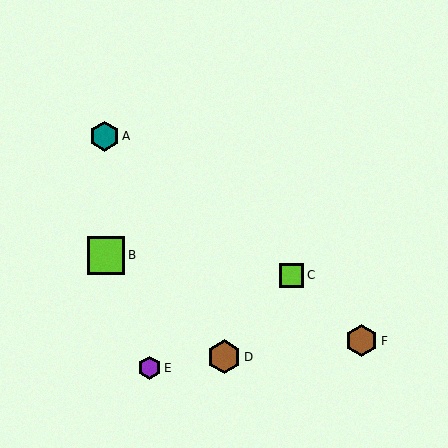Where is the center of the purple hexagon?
The center of the purple hexagon is at (149, 368).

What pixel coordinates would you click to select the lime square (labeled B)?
Click at (106, 255) to select the lime square B.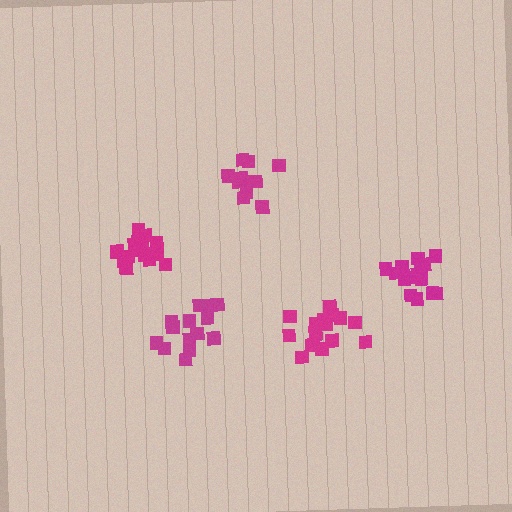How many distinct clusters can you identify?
There are 5 distinct clusters.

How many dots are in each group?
Group 1: 17 dots, Group 2: 11 dots, Group 3: 15 dots, Group 4: 17 dots, Group 5: 14 dots (74 total).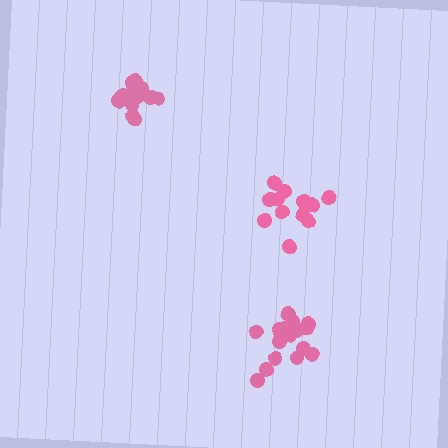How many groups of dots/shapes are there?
There are 3 groups.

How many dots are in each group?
Group 1: 12 dots, Group 2: 14 dots, Group 3: 16 dots (42 total).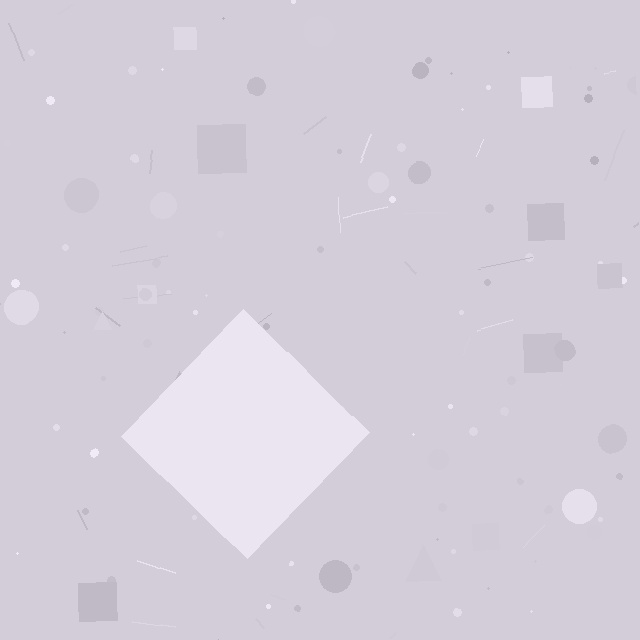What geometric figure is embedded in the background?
A diamond is embedded in the background.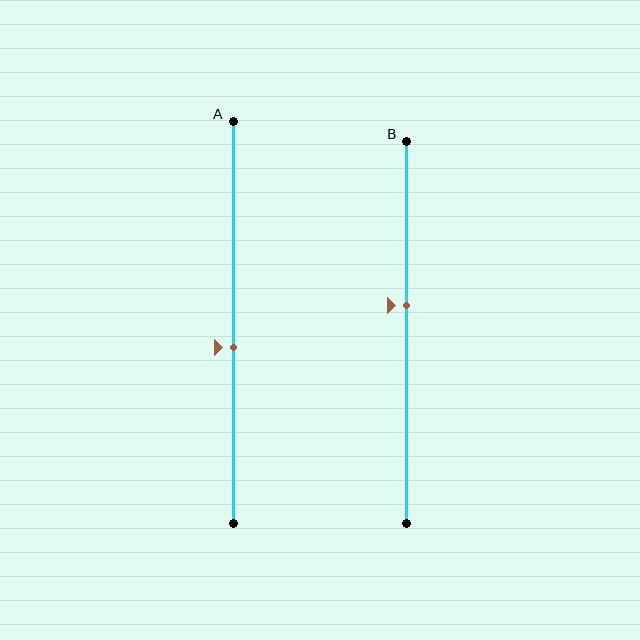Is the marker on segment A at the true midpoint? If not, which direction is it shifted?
No, the marker on segment A is shifted downward by about 6% of the segment length.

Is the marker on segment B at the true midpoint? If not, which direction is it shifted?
No, the marker on segment B is shifted upward by about 7% of the segment length.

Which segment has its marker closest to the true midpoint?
Segment A has its marker closest to the true midpoint.